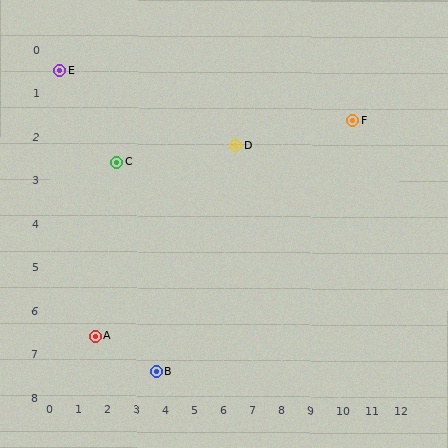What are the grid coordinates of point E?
Point E is at approximately (0.3, 0.5).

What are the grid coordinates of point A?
Point A is at approximately (1.6, 6.6).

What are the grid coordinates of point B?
Point B is at approximately (3.7, 7.4).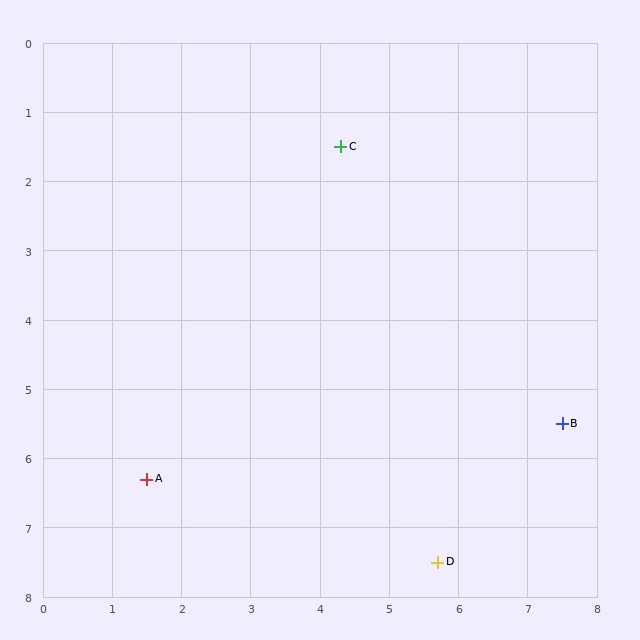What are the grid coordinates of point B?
Point B is at approximately (7.5, 5.5).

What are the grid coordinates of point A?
Point A is at approximately (1.5, 6.3).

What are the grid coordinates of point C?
Point C is at approximately (4.3, 1.5).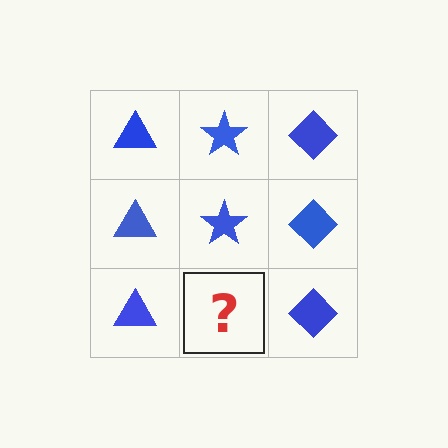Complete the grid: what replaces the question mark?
The question mark should be replaced with a blue star.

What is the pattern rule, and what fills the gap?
The rule is that each column has a consistent shape. The gap should be filled with a blue star.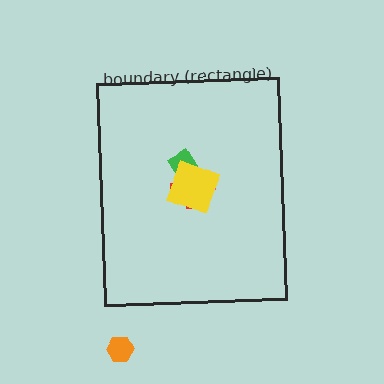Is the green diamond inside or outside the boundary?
Inside.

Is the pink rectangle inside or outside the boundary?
Inside.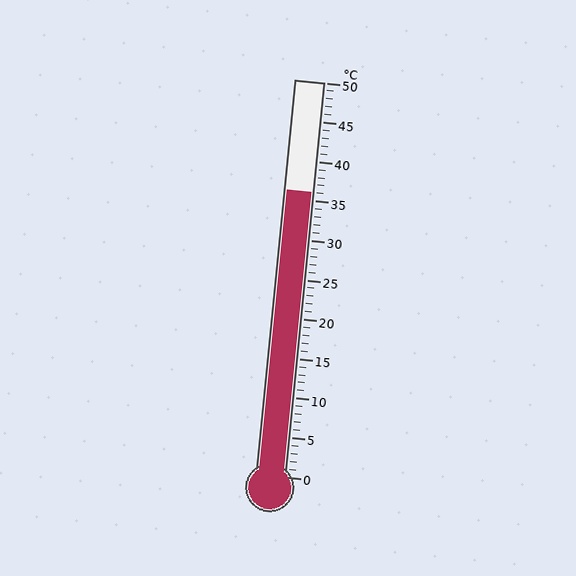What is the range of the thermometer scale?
The thermometer scale ranges from 0°C to 50°C.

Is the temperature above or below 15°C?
The temperature is above 15°C.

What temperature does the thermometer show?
The thermometer shows approximately 36°C.